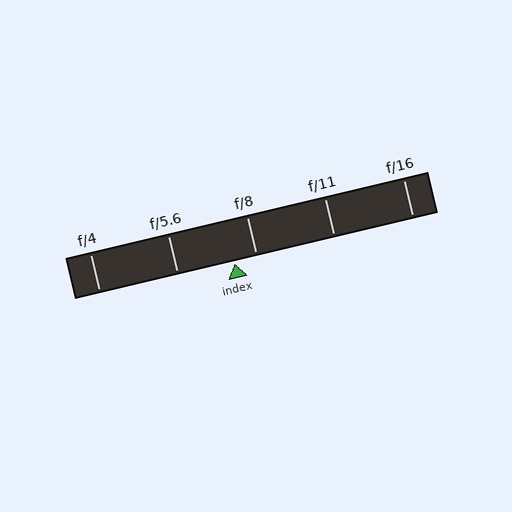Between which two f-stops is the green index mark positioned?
The index mark is between f/5.6 and f/8.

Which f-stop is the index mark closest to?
The index mark is closest to f/8.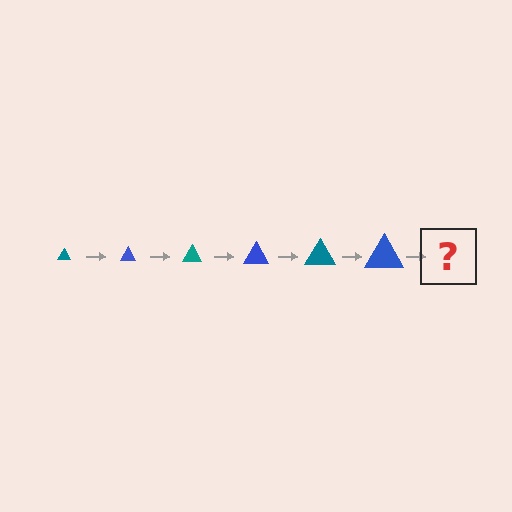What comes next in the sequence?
The next element should be a teal triangle, larger than the previous one.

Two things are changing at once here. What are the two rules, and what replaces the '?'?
The two rules are that the triangle grows larger each step and the color cycles through teal and blue. The '?' should be a teal triangle, larger than the previous one.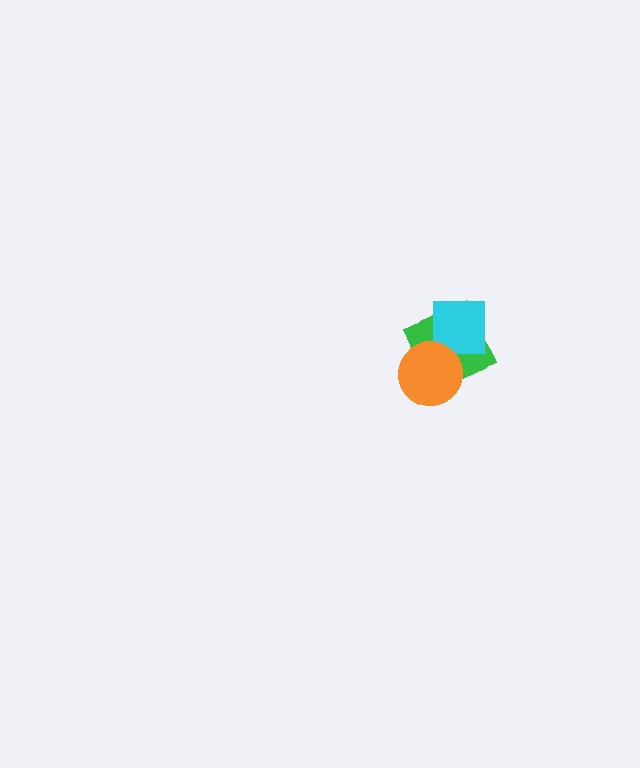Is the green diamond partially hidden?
Yes, it is partially covered by another shape.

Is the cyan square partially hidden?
No, no other shape covers it.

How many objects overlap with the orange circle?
1 object overlaps with the orange circle.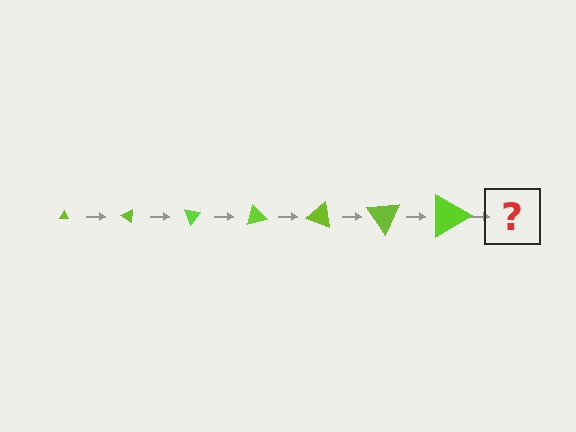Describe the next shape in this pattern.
It should be a triangle, larger than the previous one and rotated 245 degrees from the start.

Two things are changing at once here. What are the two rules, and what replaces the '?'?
The two rules are that the triangle grows larger each step and it rotates 35 degrees each step. The '?' should be a triangle, larger than the previous one and rotated 245 degrees from the start.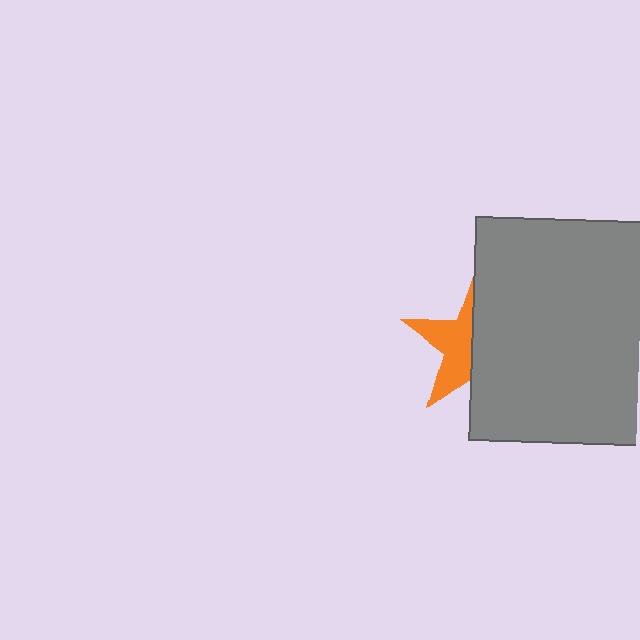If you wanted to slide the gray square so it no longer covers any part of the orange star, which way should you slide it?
Slide it right — that is the most direct way to separate the two shapes.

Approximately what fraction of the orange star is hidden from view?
Roughly 56% of the orange star is hidden behind the gray square.